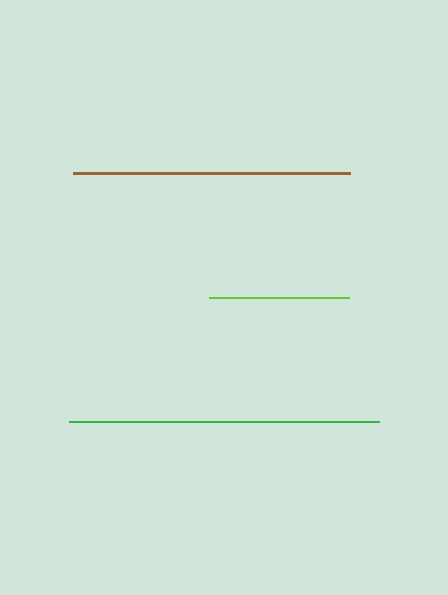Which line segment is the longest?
The green line is the longest at approximately 311 pixels.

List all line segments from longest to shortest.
From longest to shortest: green, brown, lime.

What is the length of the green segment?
The green segment is approximately 311 pixels long.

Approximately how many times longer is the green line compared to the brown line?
The green line is approximately 1.1 times the length of the brown line.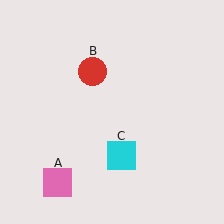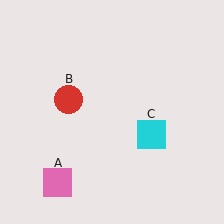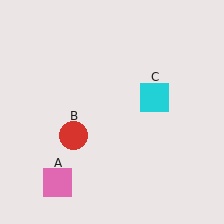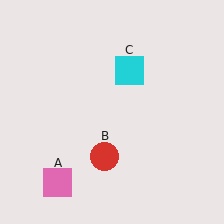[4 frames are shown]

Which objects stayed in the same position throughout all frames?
Pink square (object A) remained stationary.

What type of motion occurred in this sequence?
The red circle (object B), cyan square (object C) rotated counterclockwise around the center of the scene.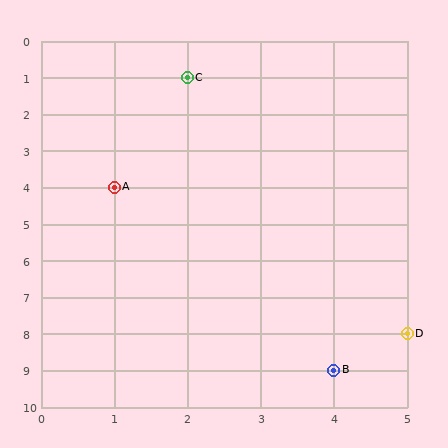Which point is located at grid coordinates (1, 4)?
Point A is at (1, 4).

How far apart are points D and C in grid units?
Points D and C are 3 columns and 7 rows apart (about 7.6 grid units diagonally).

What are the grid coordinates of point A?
Point A is at grid coordinates (1, 4).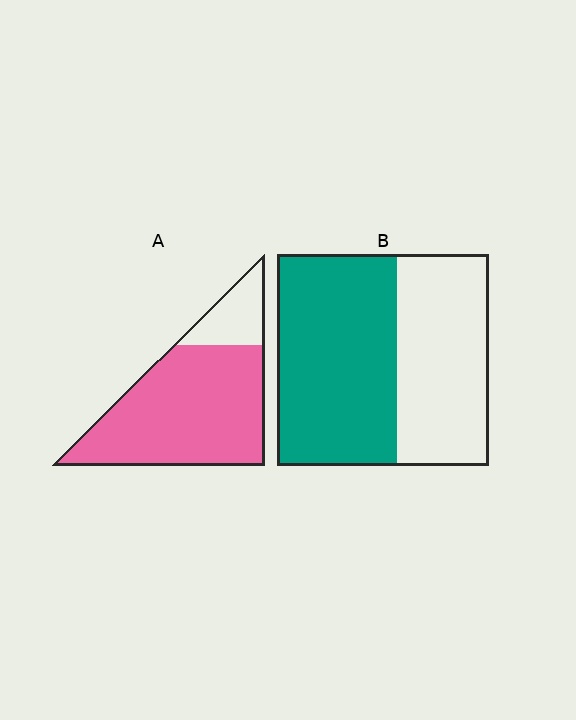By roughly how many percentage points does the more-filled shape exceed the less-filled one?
By roughly 25 percentage points (A over B).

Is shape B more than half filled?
Yes.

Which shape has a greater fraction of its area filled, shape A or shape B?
Shape A.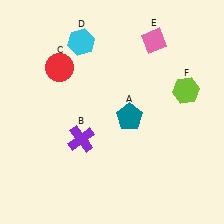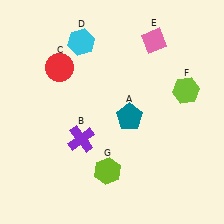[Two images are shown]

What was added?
A lime hexagon (G) was added in Image 2.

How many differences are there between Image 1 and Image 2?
There is 1 difference between the two images.